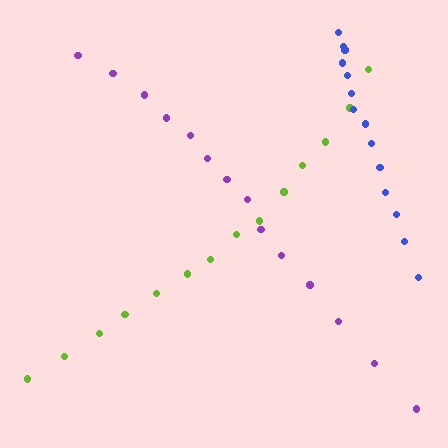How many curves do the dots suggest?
There are 3 distinct paths.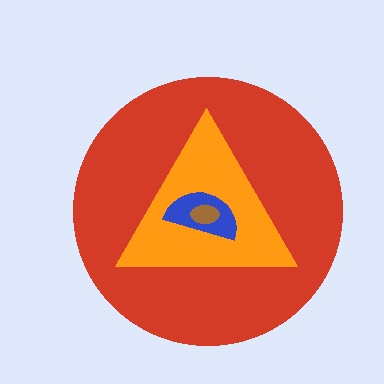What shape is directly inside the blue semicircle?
The brown ellipse.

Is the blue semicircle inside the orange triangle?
Yes.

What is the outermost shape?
The red circle.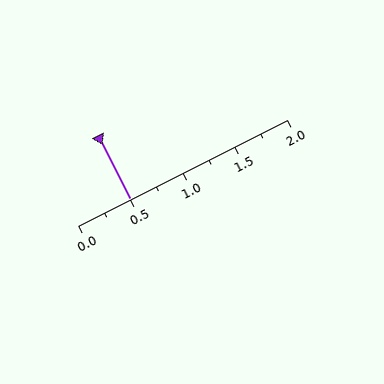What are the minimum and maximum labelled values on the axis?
The axis runs from 0.0 to 2.0.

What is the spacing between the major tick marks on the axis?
The major ticks are spaced 0.5 apart.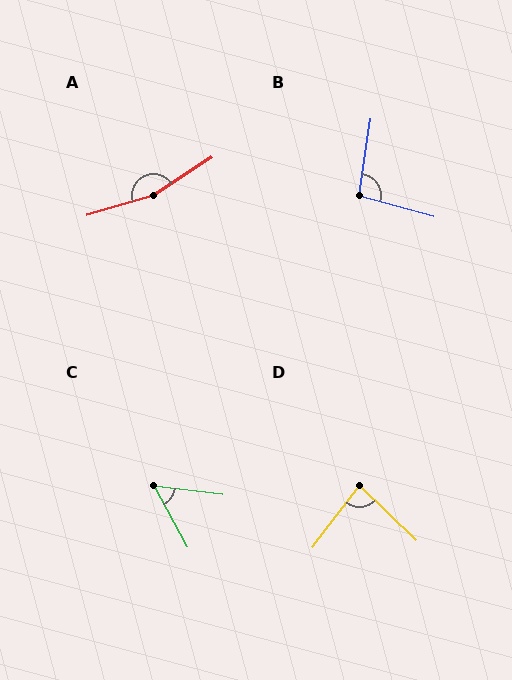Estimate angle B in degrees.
Approximately 97 degrees.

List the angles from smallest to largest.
C (54°), D (84°), B (97°), A (163°).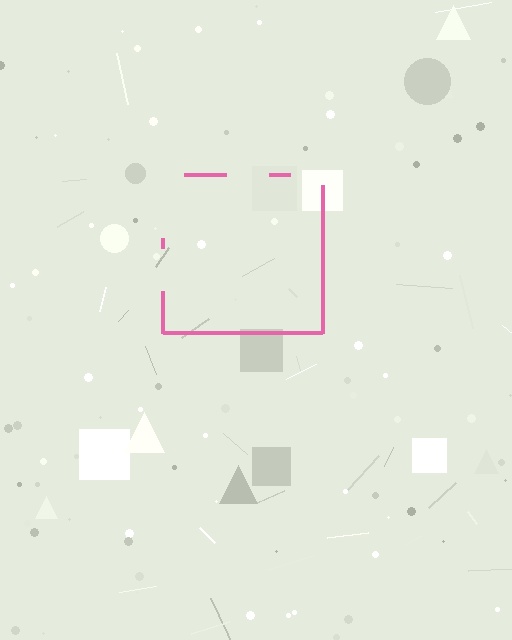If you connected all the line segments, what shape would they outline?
They would outline a square.